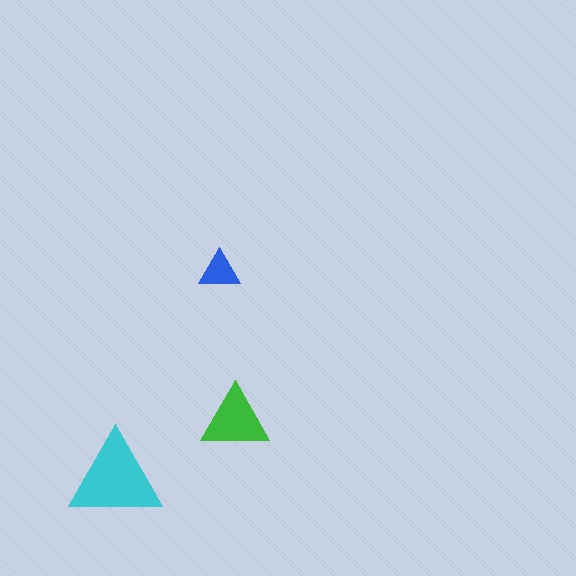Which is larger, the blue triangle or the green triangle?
The green one.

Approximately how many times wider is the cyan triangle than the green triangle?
About 1.5 times wider.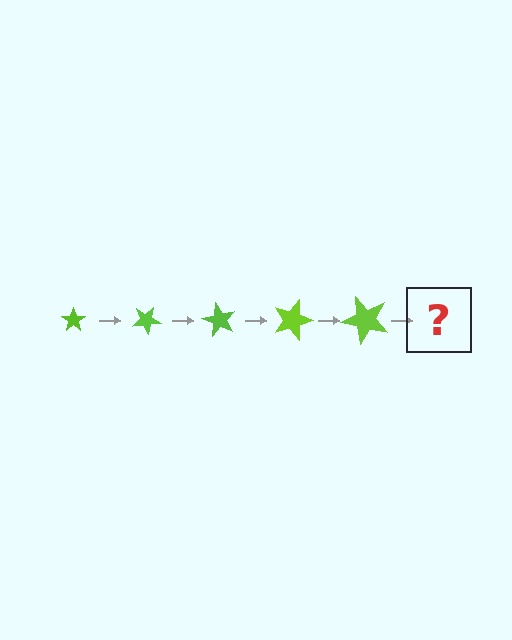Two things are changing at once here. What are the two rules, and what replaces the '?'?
The two rules are that the star grows larger each step and it rotates 30 degrees each step. The '?' should be a star, larger than the previous one and rotated 150 degrees from the start.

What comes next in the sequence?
The next element should be a star, larger than the previous one and rotated 150 degrees from the start.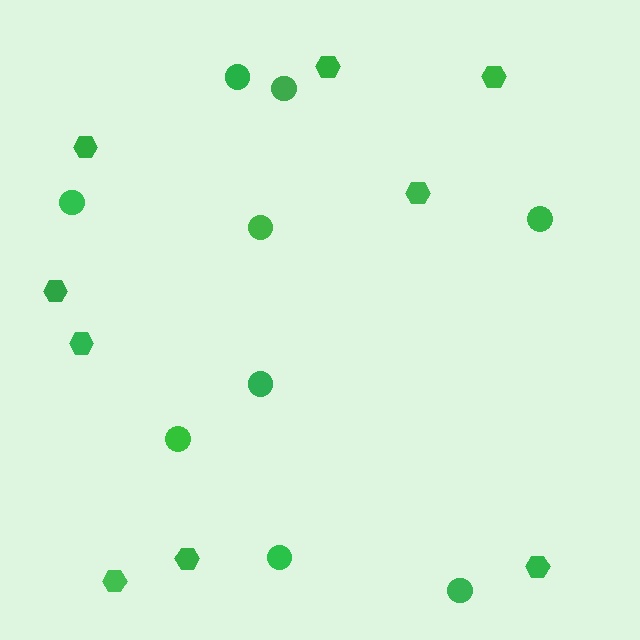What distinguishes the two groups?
There are 2 groups: one group of circles (9) and one group of hexagons (9).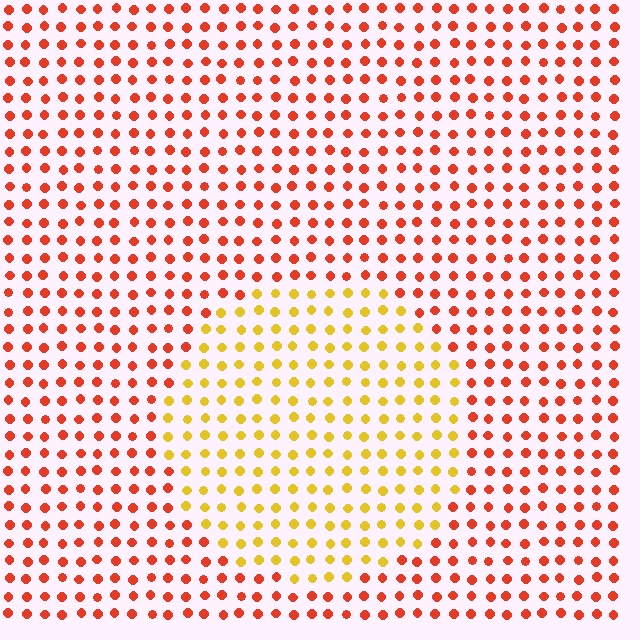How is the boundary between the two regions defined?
The boundary is defined purely by a slight shift in hue (about 44 degrees). Spacing, size, and orientation are identical on both sides.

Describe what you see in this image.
The image is filled with small red elements in a uniform arrangement. A circle-shaped region is visible where the elements are tinted to a slightly different hue, forming a subtle color boundary.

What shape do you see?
I see a circle.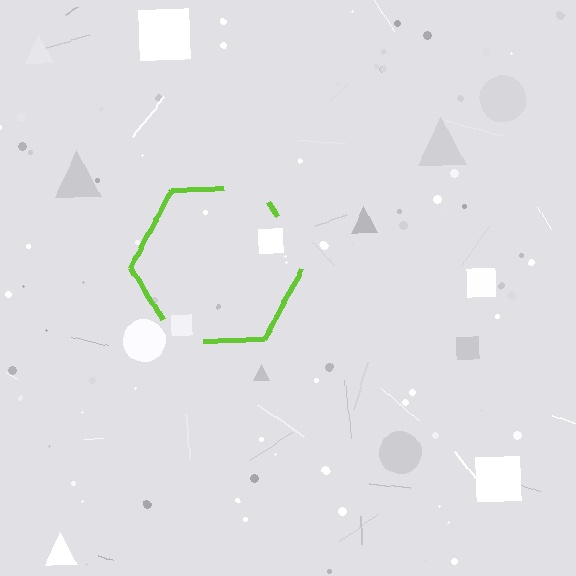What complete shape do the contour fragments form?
The contour fragments form a hexagon.